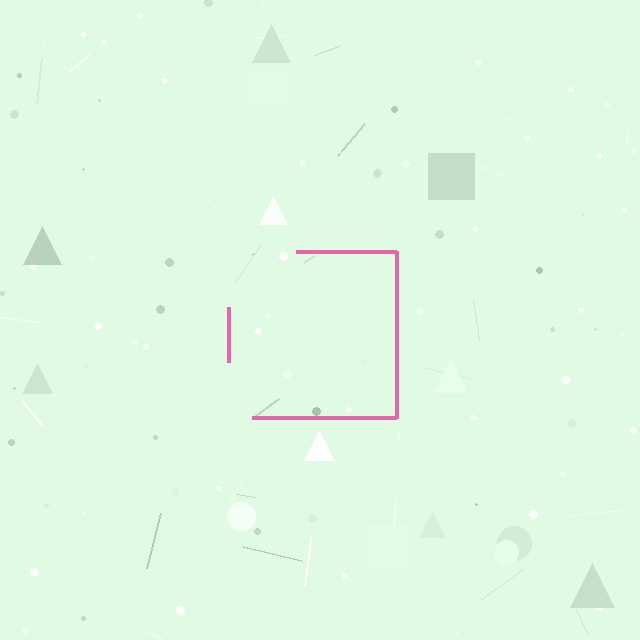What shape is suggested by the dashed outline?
The dashed outline suggests a square.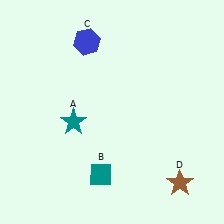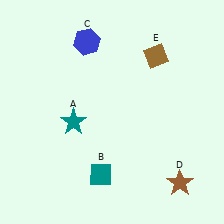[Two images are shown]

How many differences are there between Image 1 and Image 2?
There is 1 difference between the two images.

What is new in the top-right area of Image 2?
A brown diamond (E) was added in the top-right area of Image 2.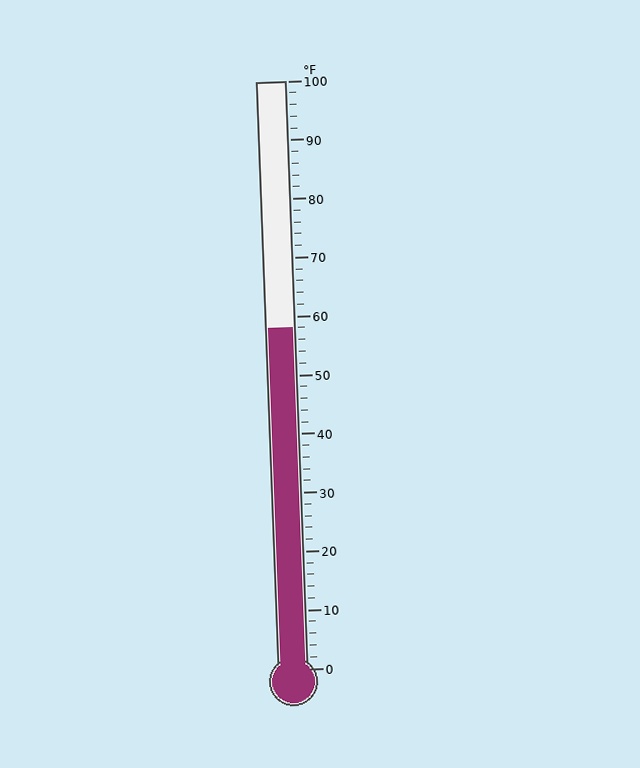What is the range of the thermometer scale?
The thermometer scale ranges from 0°F to 100°F.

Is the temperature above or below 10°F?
The temperature is above 10°F.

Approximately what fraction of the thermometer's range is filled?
The thermometer is filled to approximately 60% of its range.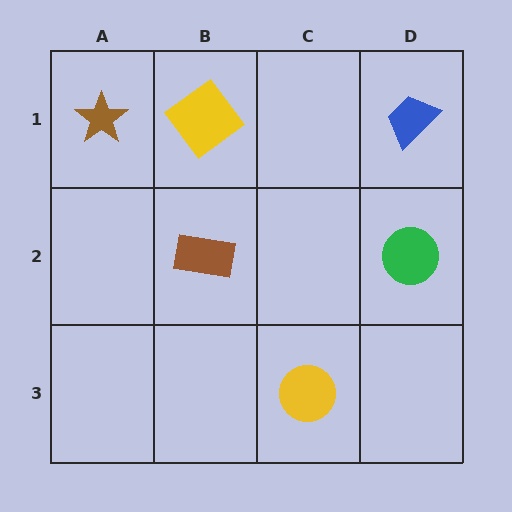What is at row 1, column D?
A blue trapezoid.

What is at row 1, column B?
A yellow diamond.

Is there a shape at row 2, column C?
No, that cell is empty.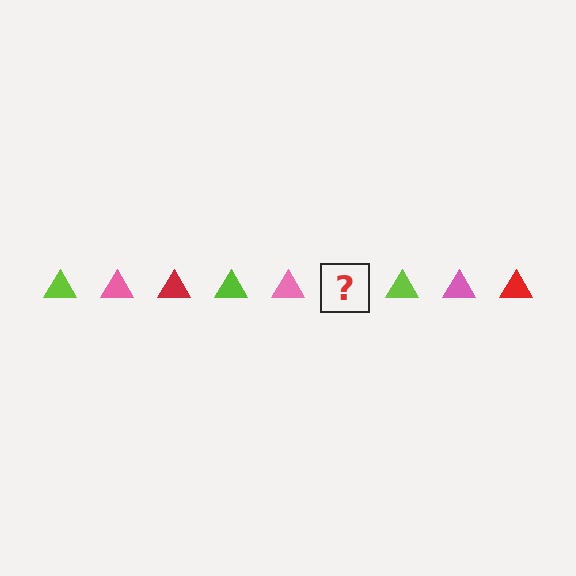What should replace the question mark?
The question mark should be replaced with a red triangle.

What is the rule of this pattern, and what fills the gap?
The rule is that the pattern cycles through lime, pink, red triangles. The gap should be filled with a red triangle.